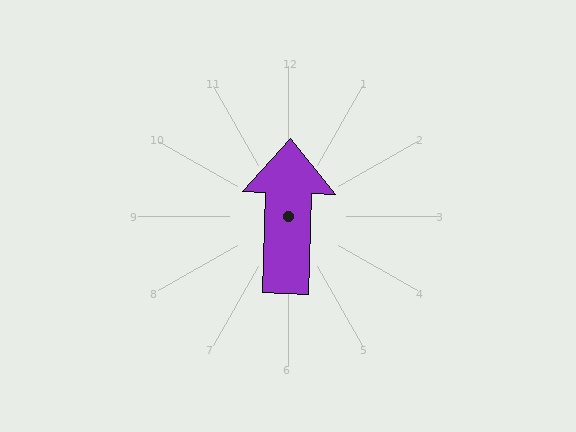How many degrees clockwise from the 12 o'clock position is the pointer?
Approximately 2 degrees.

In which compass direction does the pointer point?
North.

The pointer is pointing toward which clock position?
Roughly 12 o'clock.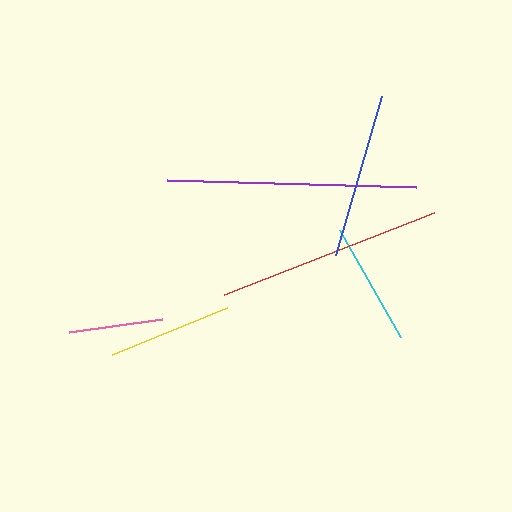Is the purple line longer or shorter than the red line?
The purple line is longer than the red line.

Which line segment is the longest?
The purple line is the longest at approximately 249 pixels.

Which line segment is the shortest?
The pink line is the shortest at approximately 94 pixels.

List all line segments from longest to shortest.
From longest to shortest: purple, red, blue, yellow, cyan, pink.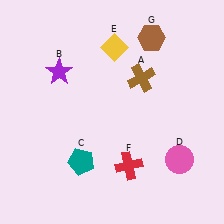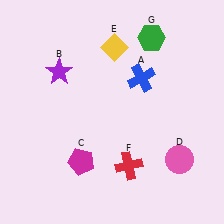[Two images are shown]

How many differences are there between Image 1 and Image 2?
There are 3 differences between the two images.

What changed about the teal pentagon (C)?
In Image 1, C is teal. In Image 2, it changed to magenta.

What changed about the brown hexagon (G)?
In Image 1, G is brown. In Image 2, it changed to green.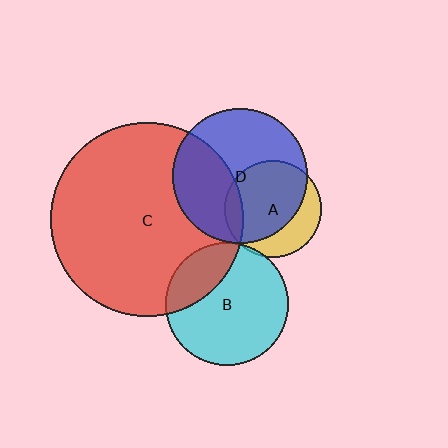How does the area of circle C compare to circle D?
Approximately 2.1 times.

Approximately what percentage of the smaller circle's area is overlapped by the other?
Approximately 5%.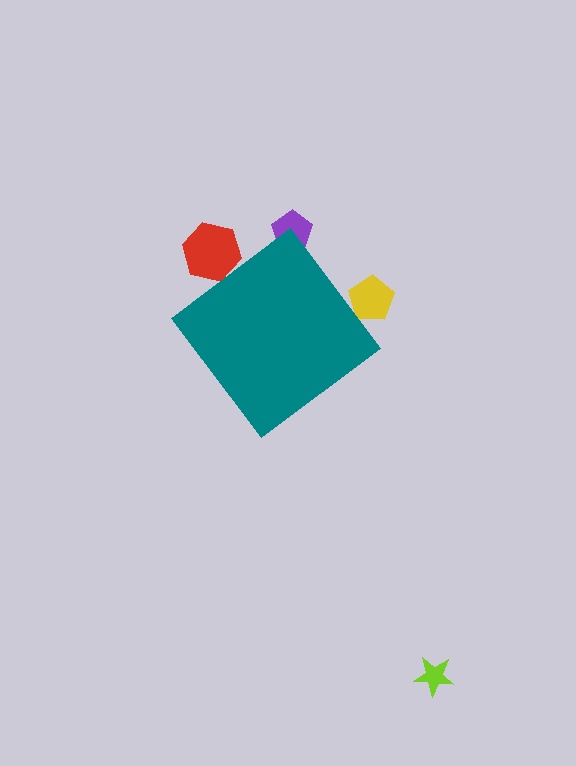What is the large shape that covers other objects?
A teal diamond.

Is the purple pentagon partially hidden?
Yes, the purple pentagon is partially hidden behind the teal diamond.